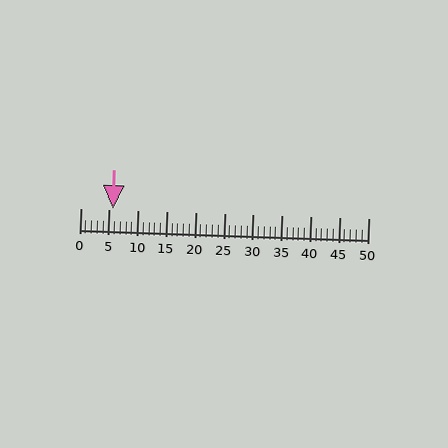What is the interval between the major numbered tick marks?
The major tick marks are spaced 5 units apart.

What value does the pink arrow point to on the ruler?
The pink arrow points to approximately 6.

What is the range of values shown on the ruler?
The ruler shows values from 0 to 50.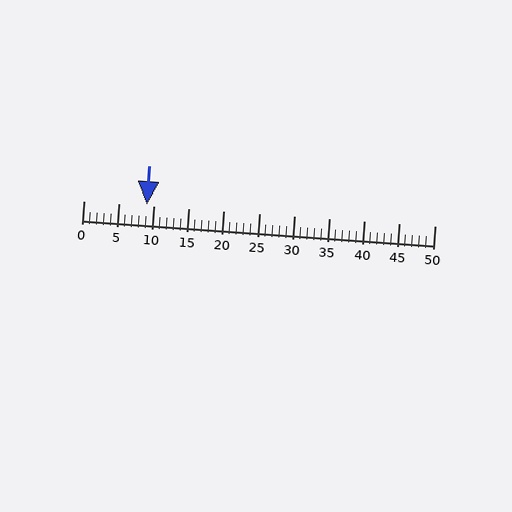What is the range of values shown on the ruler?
The ruler shows values from 0 to 50.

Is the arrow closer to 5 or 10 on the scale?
The arrow is closer to 10.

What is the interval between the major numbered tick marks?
The major tick marks are spaced 5 units apart.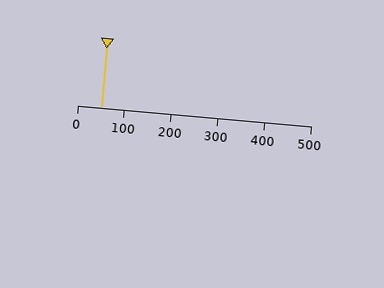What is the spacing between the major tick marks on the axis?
The major ticks are spaced 100 apart.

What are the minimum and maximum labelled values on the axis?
The axis runs from 0 to 500.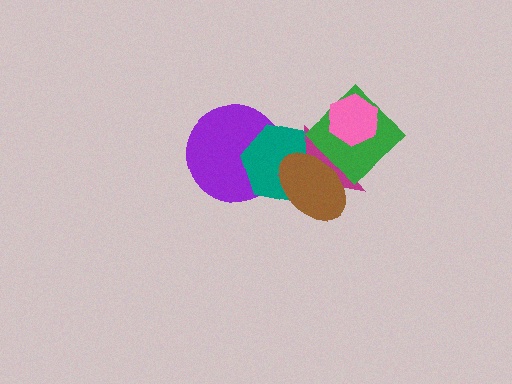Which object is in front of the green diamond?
The pink hexagon is in front of the green diamond.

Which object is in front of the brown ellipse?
The green diamond is in front of the brown ellipse.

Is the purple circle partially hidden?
Yes, it is partially covered by another shape.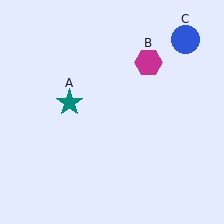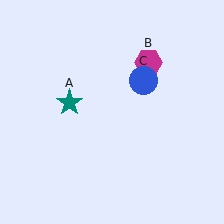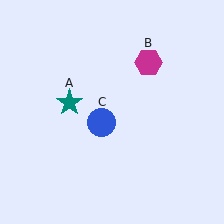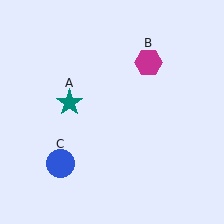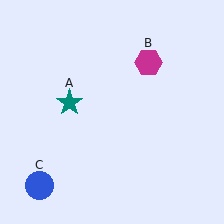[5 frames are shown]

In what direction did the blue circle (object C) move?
The blue circle (object C) moved down and to the left.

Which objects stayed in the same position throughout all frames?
Teal star (object A) and magenta hexagon (object B) remained stationary.